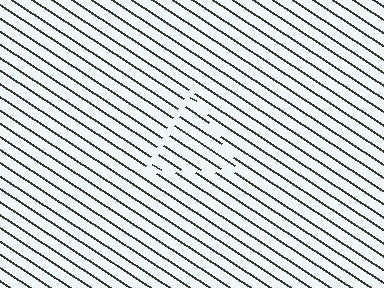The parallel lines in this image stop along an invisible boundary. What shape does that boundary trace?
An illusory triangle. The interior of the shape contains the same grating, shifted by half a period — the contour is defined by the phase discontinuity where line-ends from the inner and outer gratings abut.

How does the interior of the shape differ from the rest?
The interior of the shape contains the same grating, shifted by half a period — the contour is defined by the phase discontinuity where line-ends from the inner and outer gratings abut.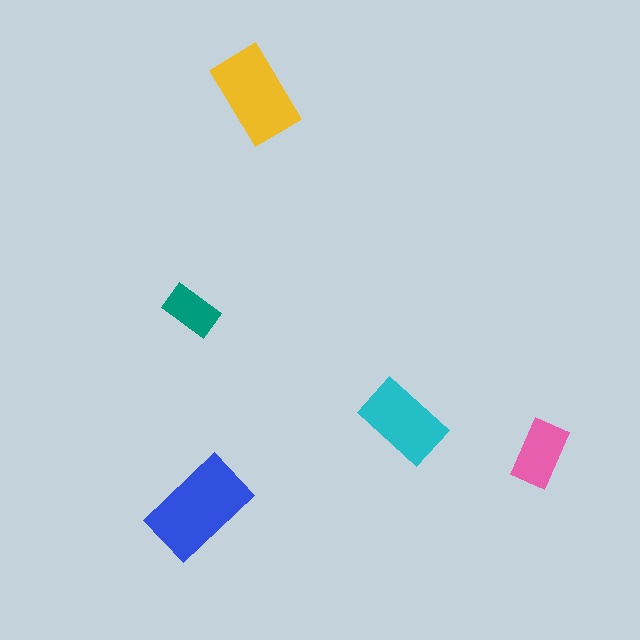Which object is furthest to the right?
The pink rectangle is rightmost.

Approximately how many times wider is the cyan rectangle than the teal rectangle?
About 1.5 times wider.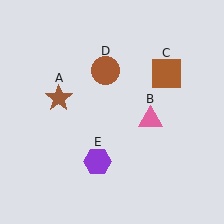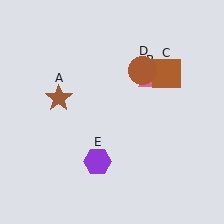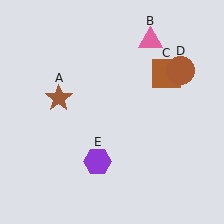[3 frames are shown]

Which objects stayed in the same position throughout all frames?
Brown star (object A) and brown square (object C) and purple hexagon (object E) remained stationary.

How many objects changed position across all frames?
2 objects changed position: pink triangle (object B), brown circle (object D).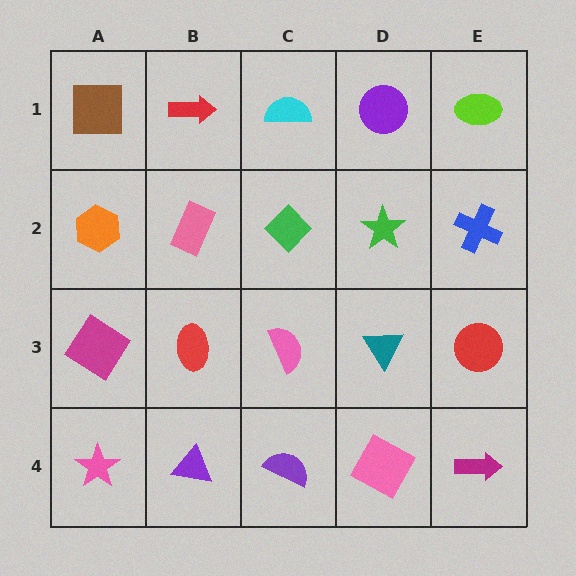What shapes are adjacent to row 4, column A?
A magenta diamond (row 3, column A), a purple triangle (row 4, column B).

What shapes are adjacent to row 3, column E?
A blue cross (row 2, column E), a magenta arrow (row 4, column E), a teal triangle (row 3, column D).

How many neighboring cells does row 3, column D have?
4.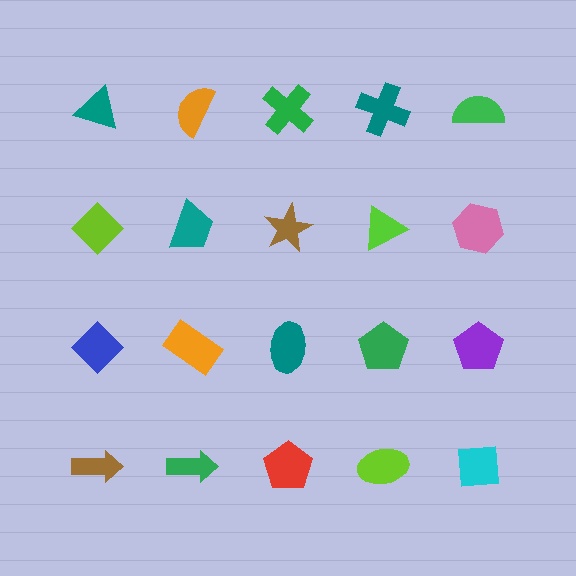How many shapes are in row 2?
5 shapes.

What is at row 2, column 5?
A pink hexagon.